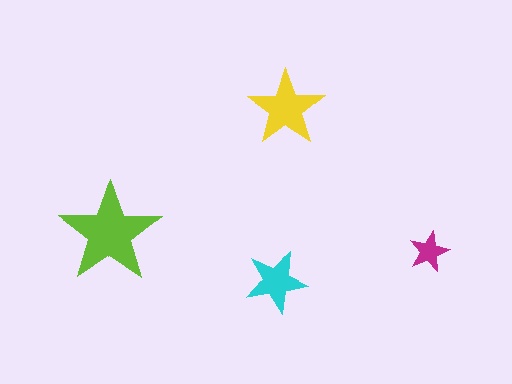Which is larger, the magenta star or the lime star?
The lime one.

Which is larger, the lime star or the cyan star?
The lime one.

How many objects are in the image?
There are 4 objects in the image.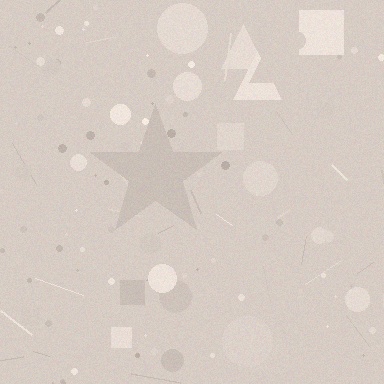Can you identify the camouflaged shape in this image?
The camouflaged shape is a star.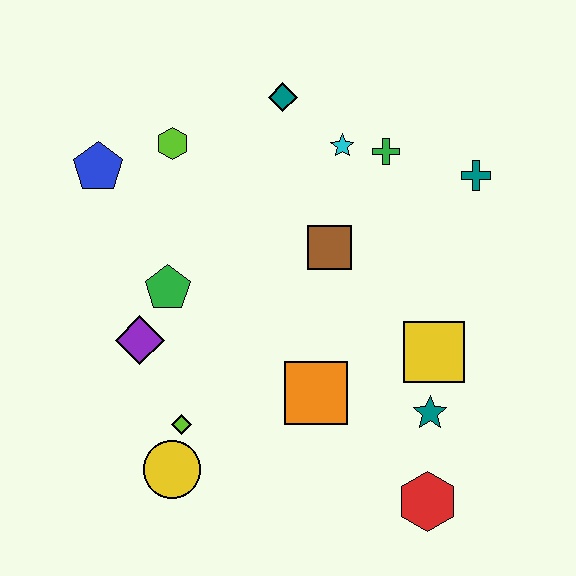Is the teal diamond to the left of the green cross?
Yes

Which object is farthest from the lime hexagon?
The red hexagon is farthest from the lime hexagon.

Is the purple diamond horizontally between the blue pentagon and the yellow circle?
Yes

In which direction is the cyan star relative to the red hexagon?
The cyan star is above the red hexagon.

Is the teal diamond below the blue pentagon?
No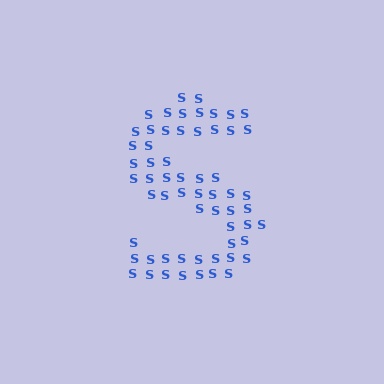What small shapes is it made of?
It is made of small letter S's.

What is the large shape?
The large shape is the letter S.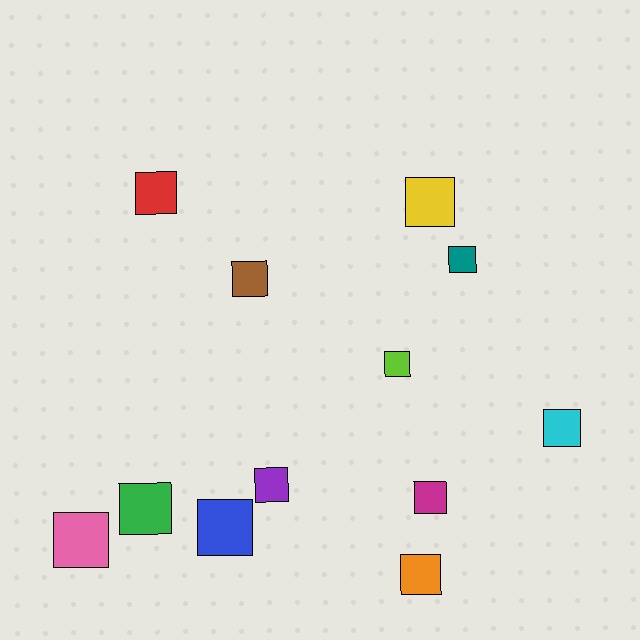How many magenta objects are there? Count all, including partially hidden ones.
There is 1 magenta object.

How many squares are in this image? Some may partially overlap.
There are 12 squares.